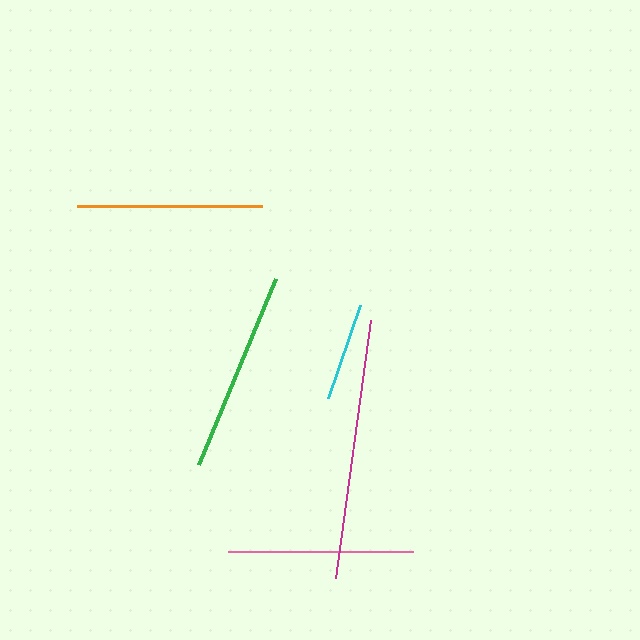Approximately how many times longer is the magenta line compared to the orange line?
The magenta line is approximately 1.4 times the length of the orange line.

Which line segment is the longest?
The magenta line is the longest at approximately 259 pixels.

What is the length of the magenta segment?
The magenta segment is approximately 259 pixels long.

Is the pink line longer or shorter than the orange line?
The orange line is longer than the pink line.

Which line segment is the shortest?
The cyan line is the shortest at approximately 99 pixels.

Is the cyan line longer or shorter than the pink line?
The pink line is longer than the cyan line.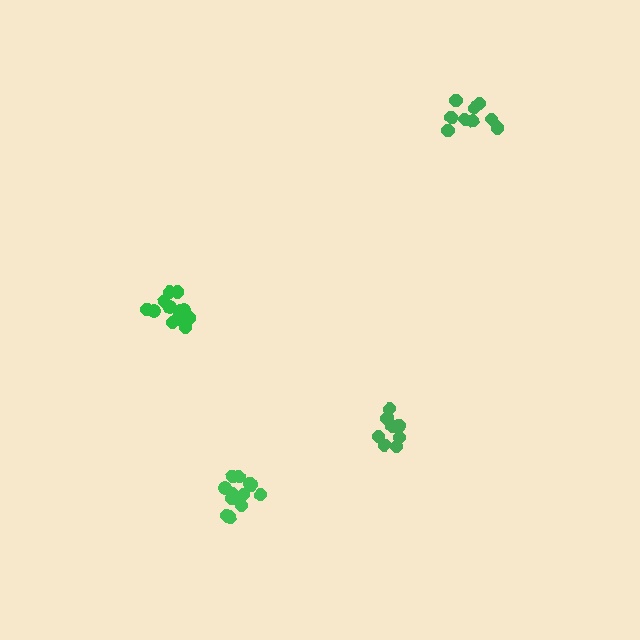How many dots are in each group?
Group 1: 13 dots, Group 2: 12 dots, Group 3: 8 dots, Group 4: 9 dots (42 total).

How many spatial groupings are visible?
There are 4 spatial groupings.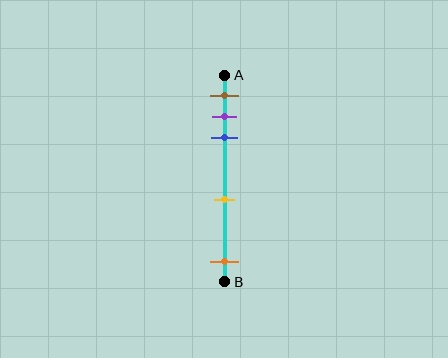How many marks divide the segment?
There are 5 marks dividing the segment.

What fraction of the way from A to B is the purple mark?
The purple mark is approximately 20% (0.2) of the way from A to B.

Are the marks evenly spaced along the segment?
No, the marks are not evenly spaced.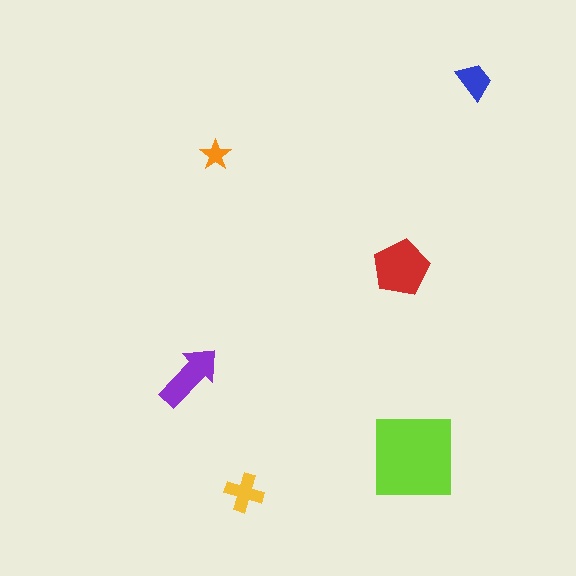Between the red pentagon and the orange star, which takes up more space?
The red pentagon.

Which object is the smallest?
The orange star.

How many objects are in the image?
There are 6 objects in the image.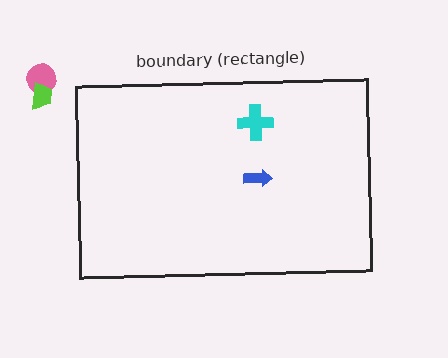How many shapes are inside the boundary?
2 inside, 2 outside.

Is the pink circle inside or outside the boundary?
Outside.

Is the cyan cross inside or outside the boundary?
Inside.